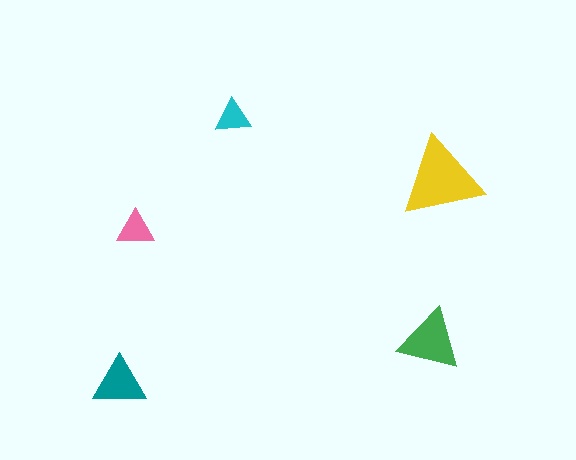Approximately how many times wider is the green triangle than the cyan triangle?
About 2 times wider.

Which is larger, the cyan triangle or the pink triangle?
The pink one.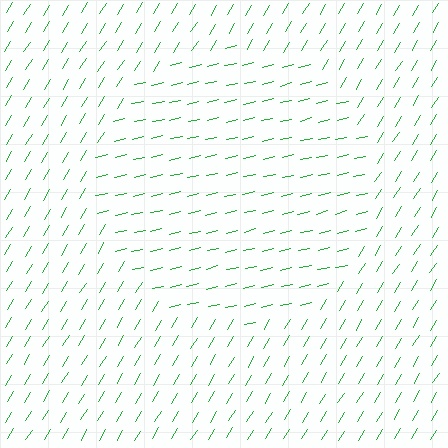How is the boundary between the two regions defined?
The boundary is defined purely by a change in line orientation (approximately 45 degrees difference). All lines are the same color and thickness.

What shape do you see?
I see a circle.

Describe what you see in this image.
The image is filled with small green line segments. A circle region in the image has lines oriented differently from the surrounding lines, creating a visible texture boundary.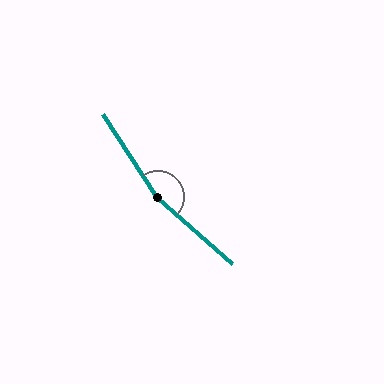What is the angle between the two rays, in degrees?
Approximately 165 degrees.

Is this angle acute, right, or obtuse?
It is obtuse.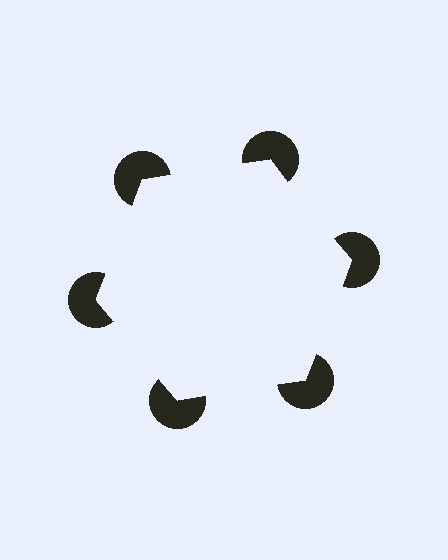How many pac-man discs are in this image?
There are 6 — one at each vertex of the illusory hexagon.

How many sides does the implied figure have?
6 sides.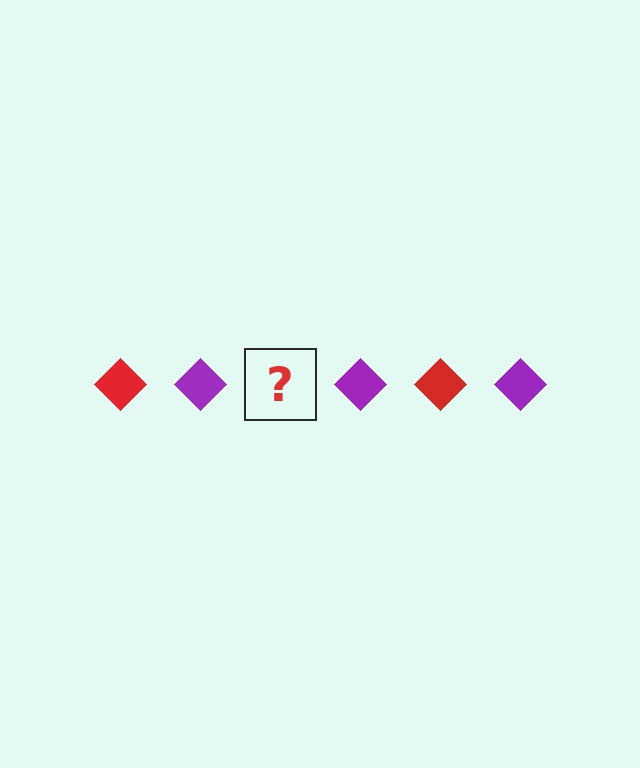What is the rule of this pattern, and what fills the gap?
The rule is that the pattern cycles through red, purple diamonds. The gap should be filled with a red diamond.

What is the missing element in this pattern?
The missing element is a red diamond.